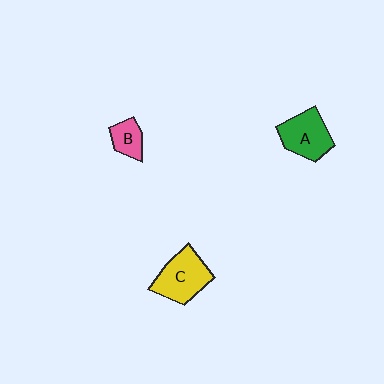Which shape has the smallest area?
Shape B (pink).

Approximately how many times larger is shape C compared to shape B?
Approximately 2.0 times.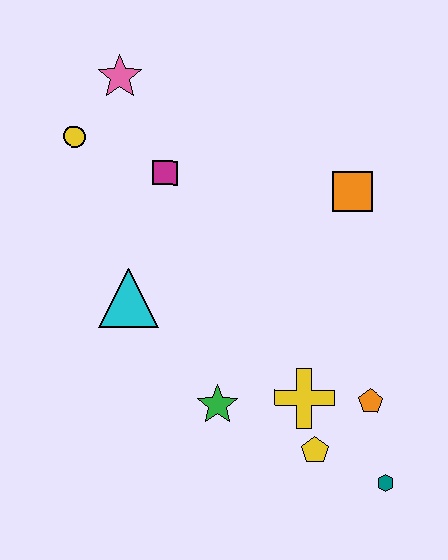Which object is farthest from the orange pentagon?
The pink star is farthest from the orange pentagon.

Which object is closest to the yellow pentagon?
The yellow cross is closest to the yellow pentagon.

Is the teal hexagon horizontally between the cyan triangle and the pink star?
No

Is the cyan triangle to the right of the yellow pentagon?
No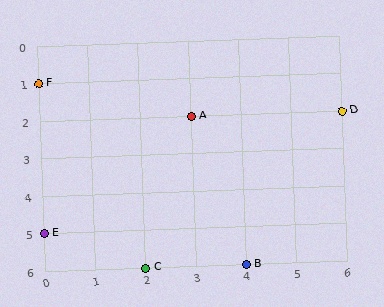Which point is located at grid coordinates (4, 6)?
Point B is at (4, 6).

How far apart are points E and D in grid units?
Points E and D are 6 columns and 3 rows apart (about 6.7 grid units diagonally).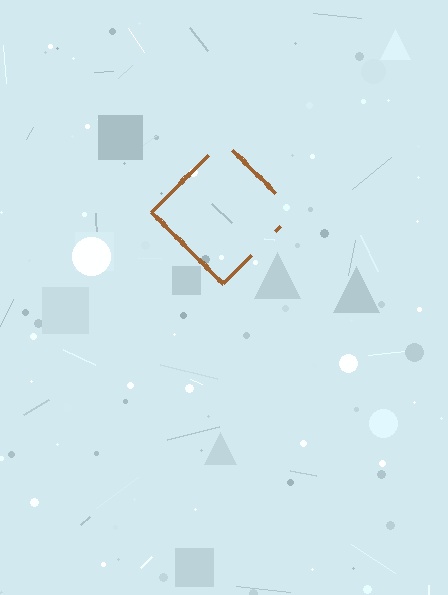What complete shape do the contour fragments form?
The contour fragments form a diamond.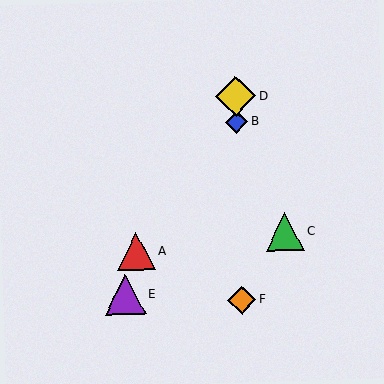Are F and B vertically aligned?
Yes, both are at x≈242.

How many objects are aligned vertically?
3 objects (B, D, F) are aligned vertically.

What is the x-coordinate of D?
Object D is at x≈236.